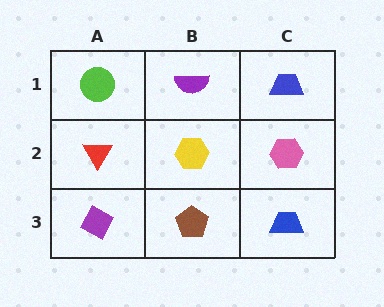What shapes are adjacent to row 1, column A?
A red triangle (row 2, column A), a purple semicircle (row 1, column B).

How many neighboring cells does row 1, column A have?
2.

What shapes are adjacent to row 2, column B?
A purple semicircle (row 1, column B), a brown pentagon (row 3, column B), a red triangle (row 2, column A), a pink hexagon (row 2, column C).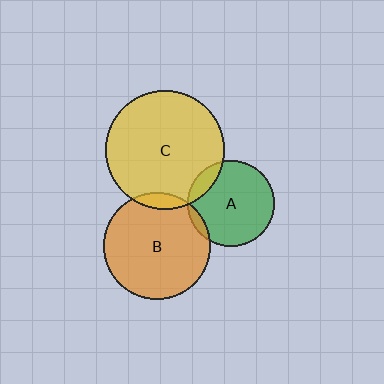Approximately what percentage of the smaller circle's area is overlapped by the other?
Approximately 5%.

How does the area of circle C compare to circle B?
Approximately 1.2 times.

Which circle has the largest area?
Circle C (yellow).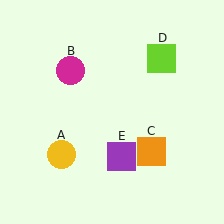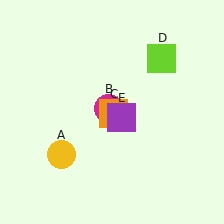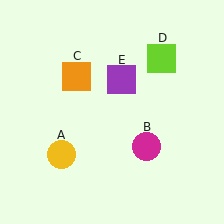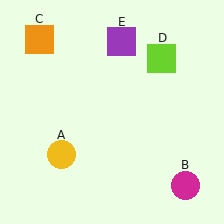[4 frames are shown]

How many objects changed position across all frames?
3 objects changed position: magenta circle (object B), orange square (object C), purple square (object E).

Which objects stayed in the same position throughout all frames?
Yellow circle (object A) and lime square (object D) remained stationary.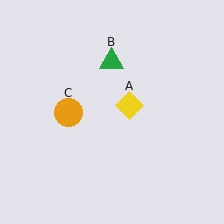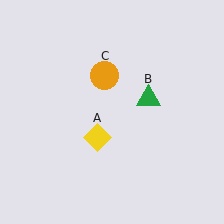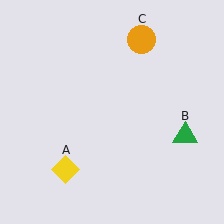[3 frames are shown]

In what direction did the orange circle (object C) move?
The orange circle (object C) moved up and to the right.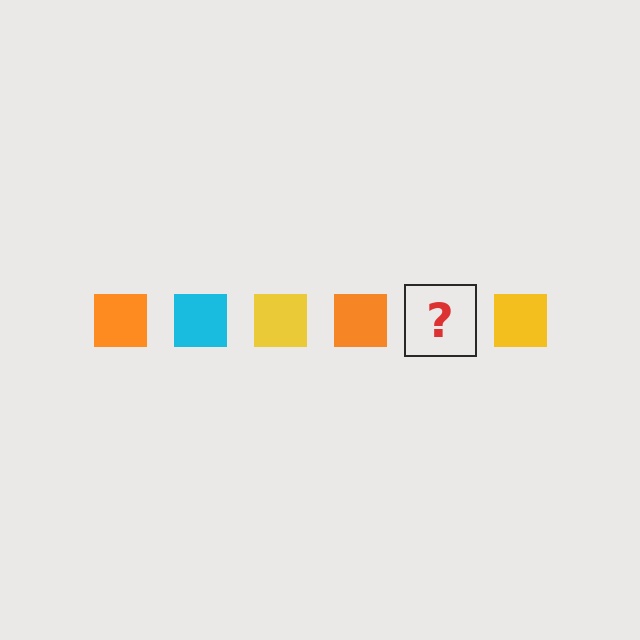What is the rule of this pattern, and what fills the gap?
The rule is that the pattern cycles through orange, cyan, yellow squares. The gap should be filled with a cyan square.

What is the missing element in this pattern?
The missing element is a cyan square.